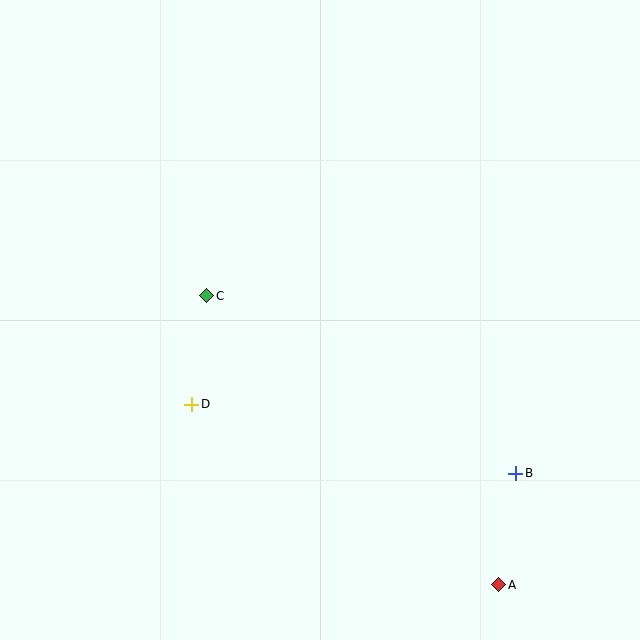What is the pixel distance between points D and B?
The distance between D and B is 331 pixels.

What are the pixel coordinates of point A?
Point A is at (499, 585).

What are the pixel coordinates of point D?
Point D is at (192, 404).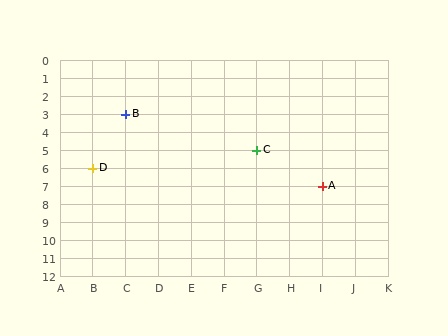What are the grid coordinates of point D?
Point D is at grid coordinates (B, 6).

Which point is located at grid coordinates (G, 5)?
Point C is at (G, 5).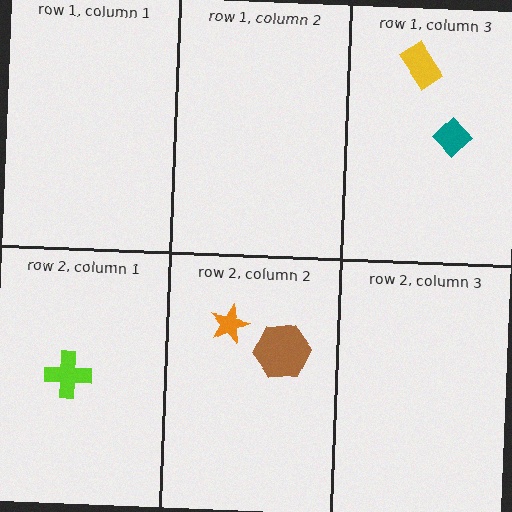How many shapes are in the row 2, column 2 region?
2.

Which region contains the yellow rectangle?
The row 1, column 3 region.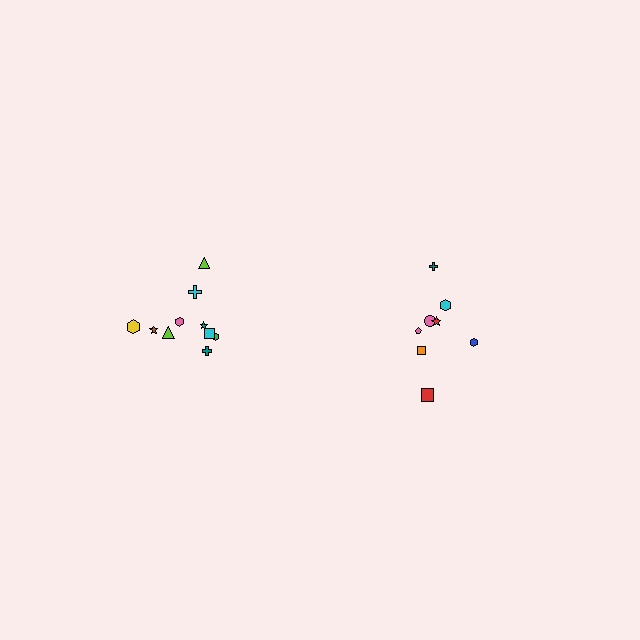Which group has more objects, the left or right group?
The left group.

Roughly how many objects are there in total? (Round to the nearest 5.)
Roughly 20 objects in total.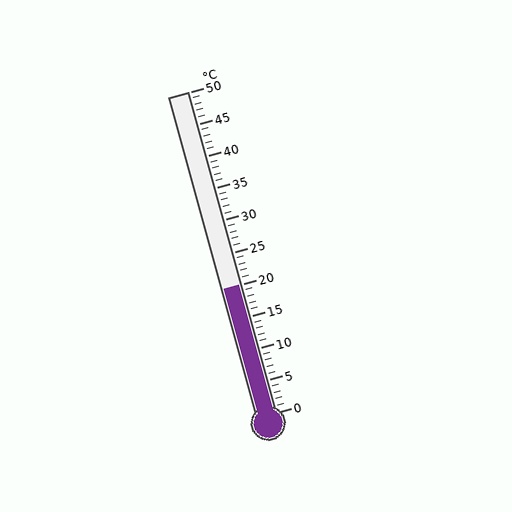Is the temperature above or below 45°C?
The temperature is below 45°C.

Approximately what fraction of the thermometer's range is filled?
The thermometer is filled to approximately 40% of its range.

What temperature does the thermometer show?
The thermometer shows approximately 20°C.